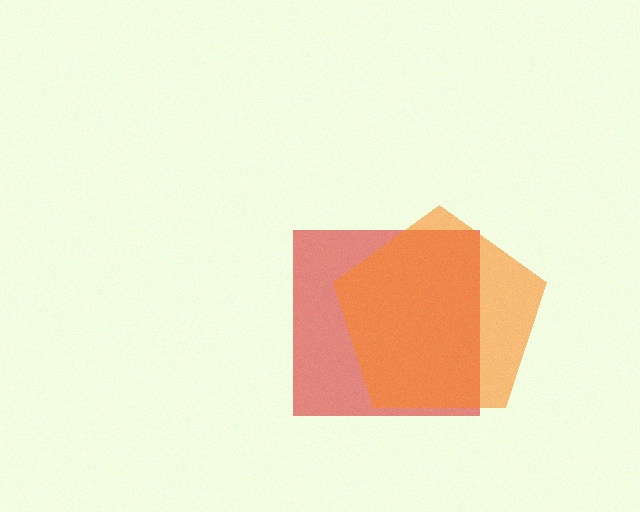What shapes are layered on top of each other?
The layered shapes are: a red square, an orange pentagon.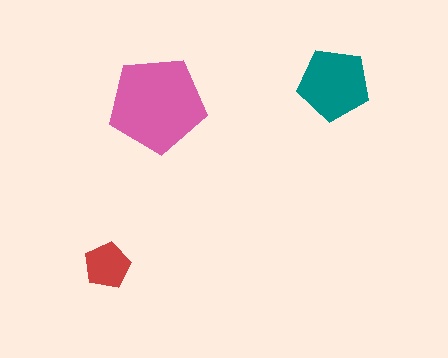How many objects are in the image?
There are 3 objects in the image.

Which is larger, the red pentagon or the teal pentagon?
The teal one.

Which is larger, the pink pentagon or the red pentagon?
The pink one.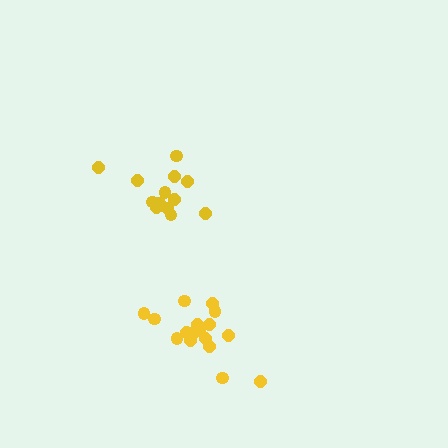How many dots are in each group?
Group 1: 14 dots, Group 2: 18 dots (32 total).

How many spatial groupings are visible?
There are 2 spatial groupings.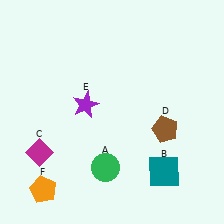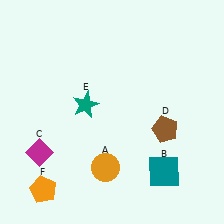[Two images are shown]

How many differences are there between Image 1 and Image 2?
There are 2 differences between the two images.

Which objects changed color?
A changed from green to orange. E changed from purple to teal.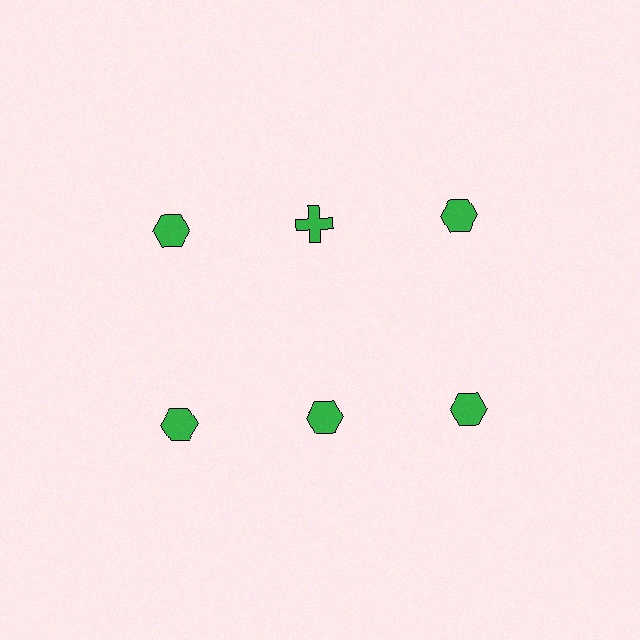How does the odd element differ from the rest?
It has a different shape: cross instead of hexagon.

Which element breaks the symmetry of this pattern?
The green cross in the top row, second from left column breaks the symmetry. All other shapes are green hexagons.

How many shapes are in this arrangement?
There are 6 shapes arranged in a grid pattern.